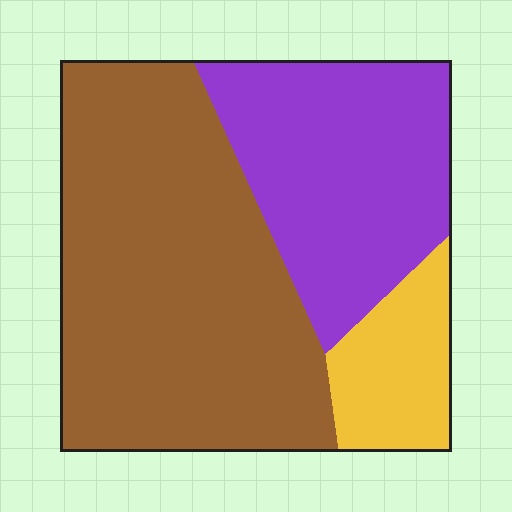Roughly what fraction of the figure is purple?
Purple covers 32% of the figure.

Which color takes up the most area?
Brown, at roughly 55%.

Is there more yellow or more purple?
Purple.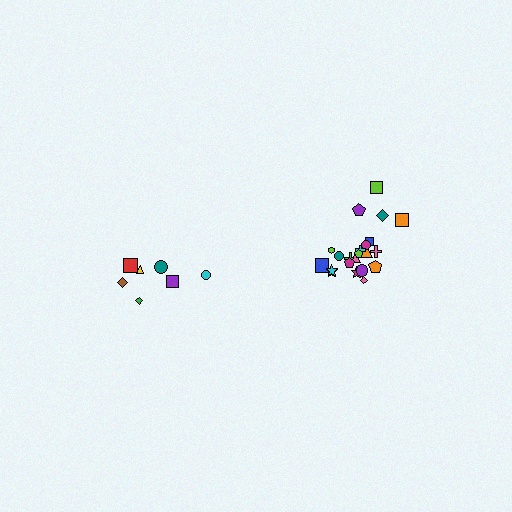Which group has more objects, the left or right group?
The right group.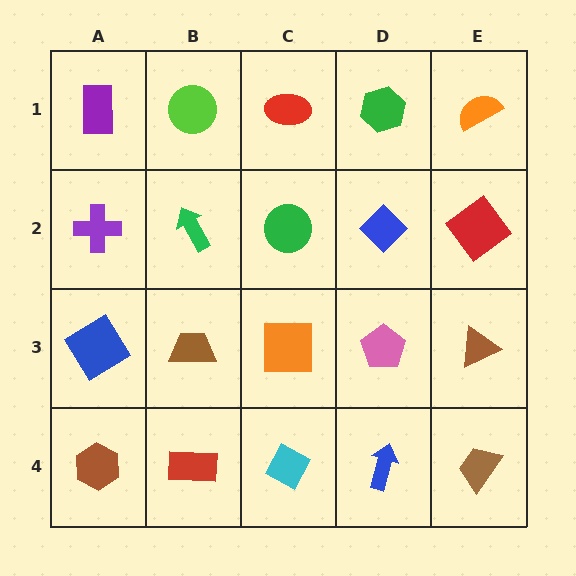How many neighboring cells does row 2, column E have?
3.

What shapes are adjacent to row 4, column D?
A pink pentagon (row 3, column D), a cyan diamond (row 4, column C), a brown trapezoid (row 4, column E).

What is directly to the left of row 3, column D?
An orange square.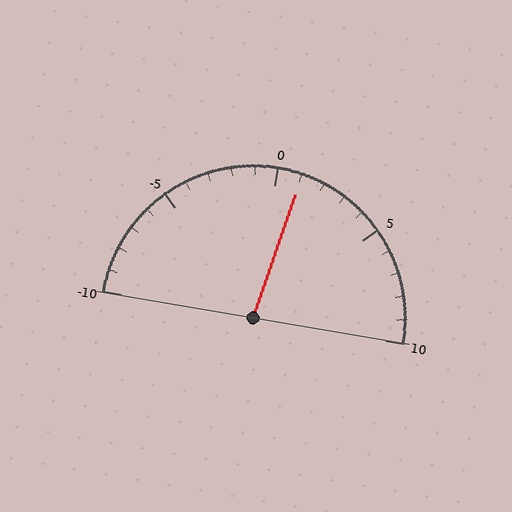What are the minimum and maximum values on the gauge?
The gauge ranges from -10 to 10.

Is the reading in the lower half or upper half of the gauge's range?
The reading is in the upper half of the range (-10 to 10).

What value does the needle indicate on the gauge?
The needle indicates approximately 1.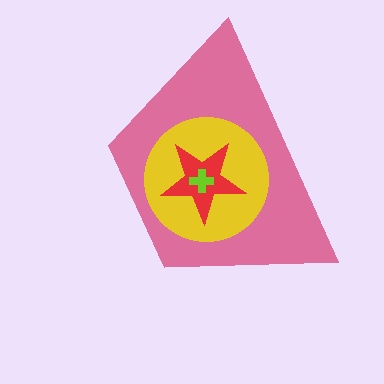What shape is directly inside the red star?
The lime cross.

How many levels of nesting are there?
4.